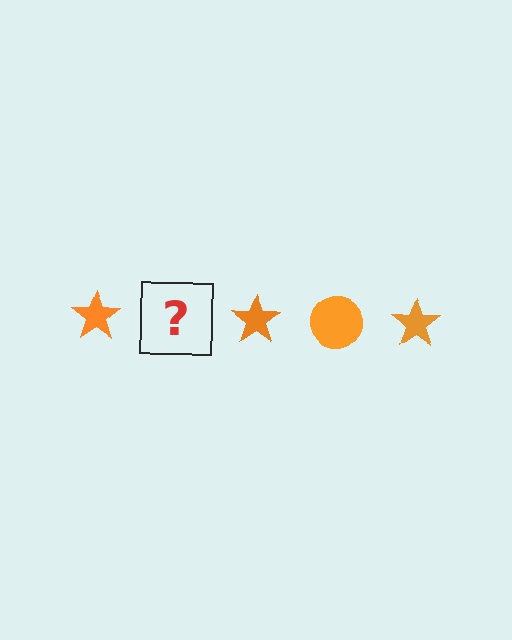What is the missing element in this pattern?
The missing element is an orange circle.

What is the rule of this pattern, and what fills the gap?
The rule is that the pattern cycles through star, circle shapes in orange. The gap should be filled with an orange circle.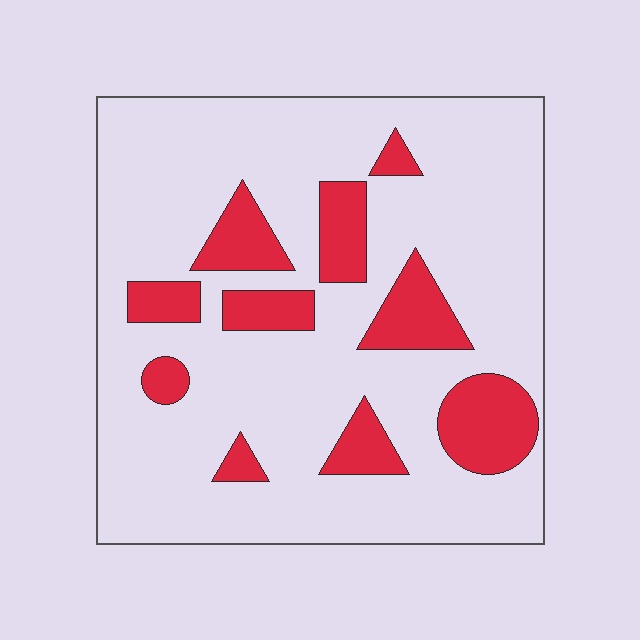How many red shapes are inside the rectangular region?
10.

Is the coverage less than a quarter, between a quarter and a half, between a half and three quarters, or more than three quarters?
Less than a quarter.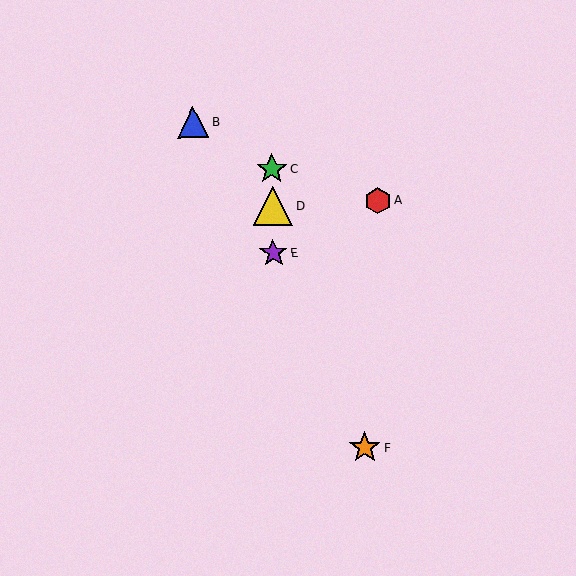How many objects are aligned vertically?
3 objects (C, D, E) are aligned vertically.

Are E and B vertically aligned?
No, E is at x≈273 and B is at x≈193.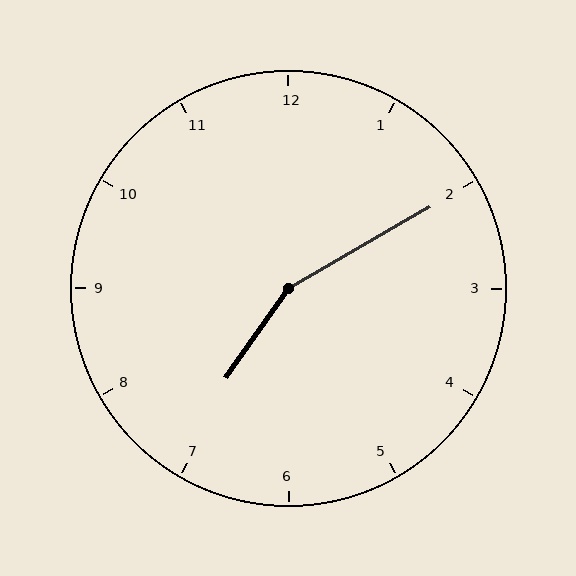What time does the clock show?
7:10.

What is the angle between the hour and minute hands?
Approximately 155 degrees.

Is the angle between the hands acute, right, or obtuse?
It is obtuse.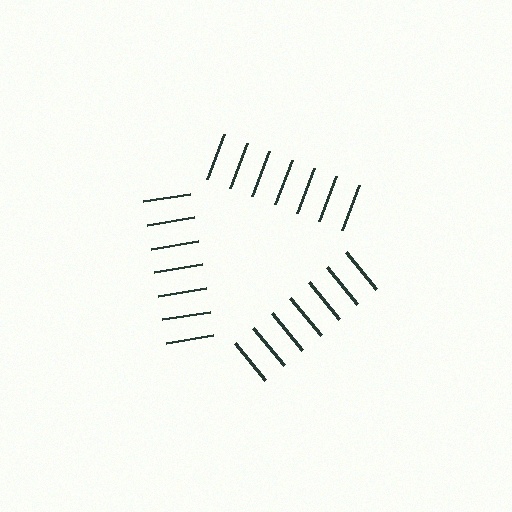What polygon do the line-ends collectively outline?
An illusory triangle — the line segments terminate on its edges but no continuous stroke is drawn.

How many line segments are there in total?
21 — 7 along each of the 3 edges.